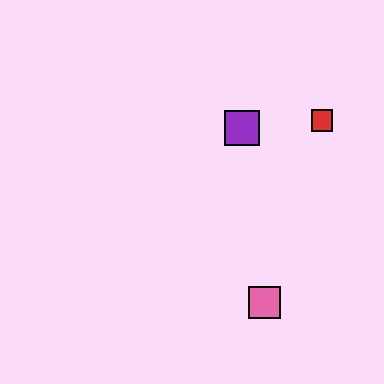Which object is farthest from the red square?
The pink square is farthest from the red square.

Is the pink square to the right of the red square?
No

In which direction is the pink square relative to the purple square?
The pink square is below the purple square.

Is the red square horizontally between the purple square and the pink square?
No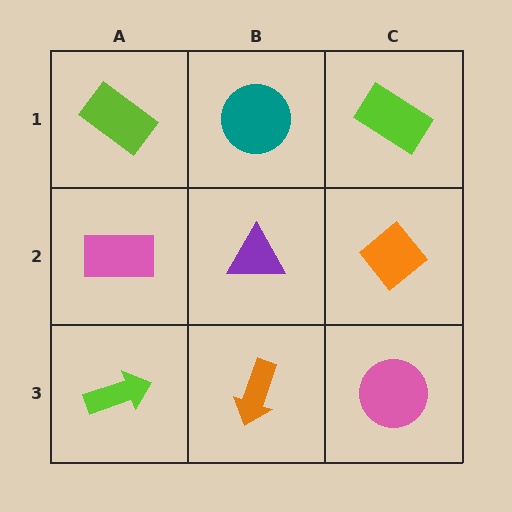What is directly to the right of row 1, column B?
A lime rectangle.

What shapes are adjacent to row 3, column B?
A purple triangle (row 2, column B), a lime arrow (row 3, column A), a pink circle (row 3, column C).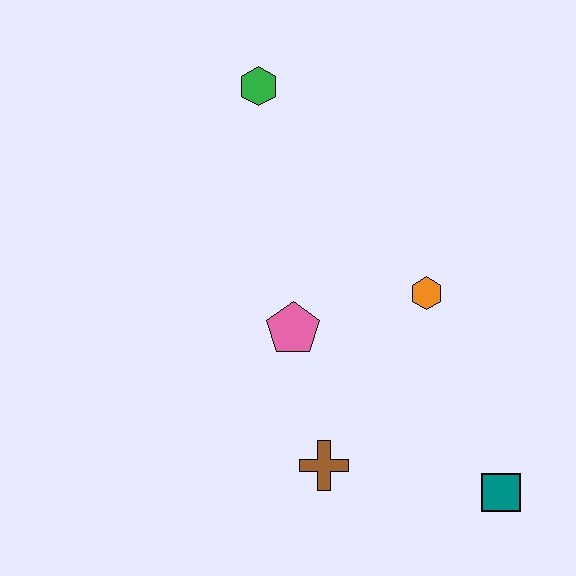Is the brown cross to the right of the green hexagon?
Yes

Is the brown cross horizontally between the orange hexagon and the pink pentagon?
Yes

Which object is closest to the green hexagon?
The pink pentagon is closest to the green hexagon.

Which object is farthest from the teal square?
The green hexagon is farthest from the teal square.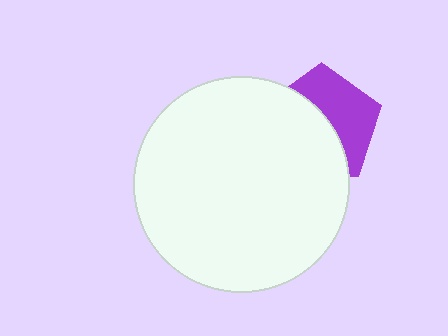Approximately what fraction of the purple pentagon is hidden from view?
Roughly 55% of the purple pentagon is hidden behind the white circle.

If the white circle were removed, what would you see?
You would see the complete purple pentagon.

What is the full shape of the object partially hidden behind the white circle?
The partially hidden object is a purple pentagon.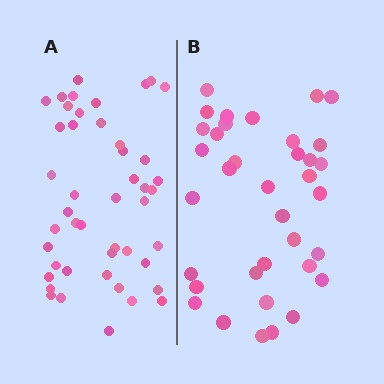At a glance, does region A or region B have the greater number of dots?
Region A (the left region) has more dots.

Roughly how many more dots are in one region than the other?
Region A has roughly 10 or so more dots than region B.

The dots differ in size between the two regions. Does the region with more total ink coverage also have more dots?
No. Region B has more total ink coverage because its dots are larger, but region A actually contains more individual dots. Total area can be misleading — the number of items is what matters here.